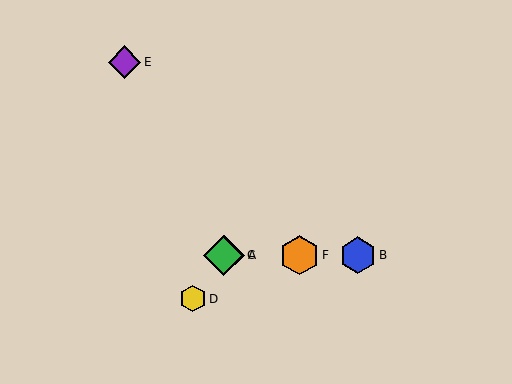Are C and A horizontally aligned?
Yes, both are at y≈255.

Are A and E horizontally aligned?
No, A is at y≈255 and E is at y≈62.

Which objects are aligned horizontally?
Objects A, B, C, F are aligned horizontally.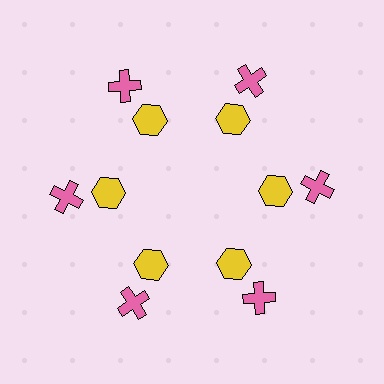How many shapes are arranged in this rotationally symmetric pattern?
There are 12 shapes, arranged in 6 groups of 2.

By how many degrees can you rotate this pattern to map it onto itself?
The pattern maps onto itself every 60 degrees of rotation.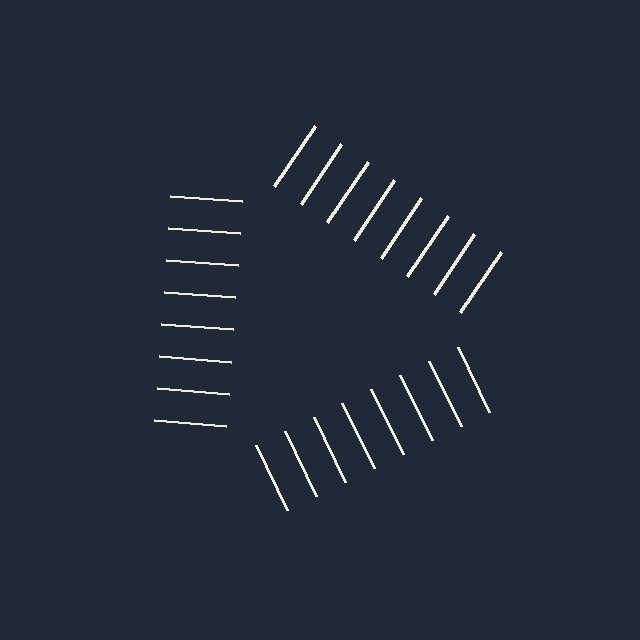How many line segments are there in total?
24 — 8 along each of the 3 edges.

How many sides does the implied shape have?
3 sides — the line-ends trace a triangle.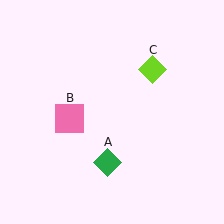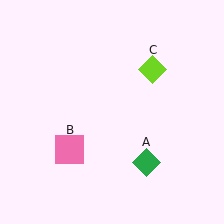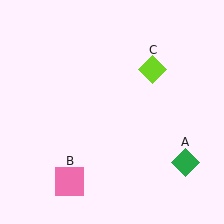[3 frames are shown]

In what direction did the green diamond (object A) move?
The green diamond (object A) moved right.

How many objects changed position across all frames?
2 objects changed position: green diamond (object A), pink square (object B).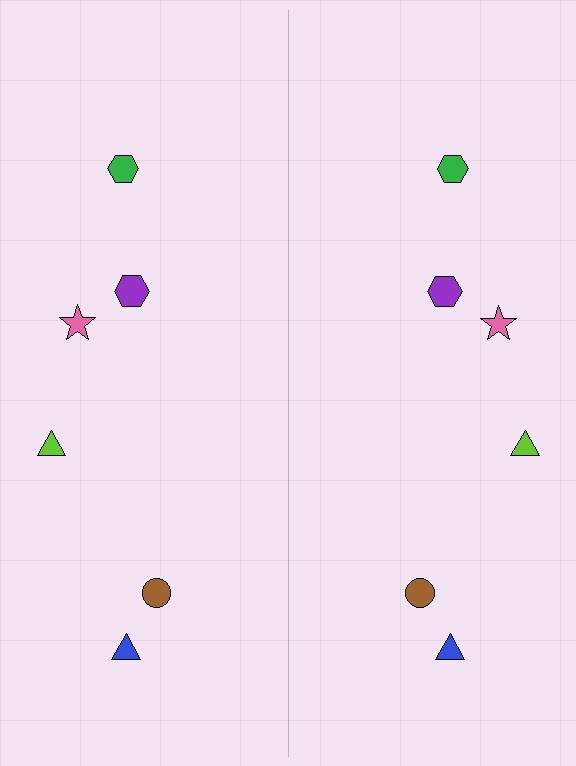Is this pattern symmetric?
Yes, this pattern has bilateral (reflection) symmetry.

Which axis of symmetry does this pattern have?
The pattern has a vertical axis of symmetry running through the center of the image.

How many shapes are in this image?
There are 12 shapes in this image.